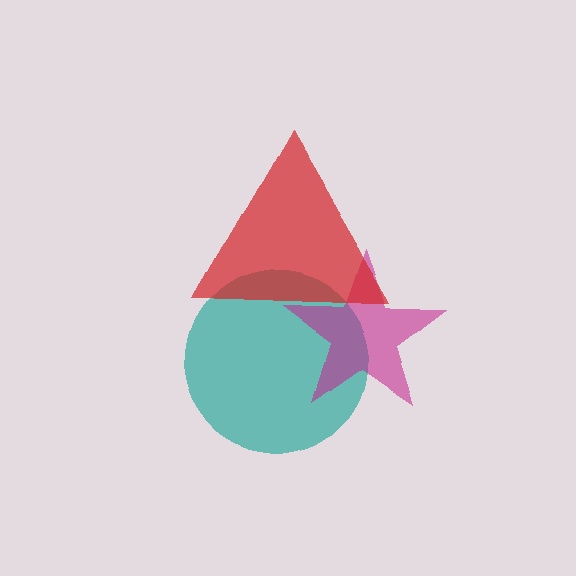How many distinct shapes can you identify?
There are 3 distinct shapes: a teal circle, a magenta star, a red triangle.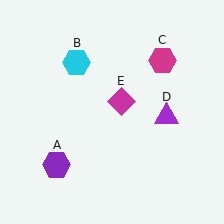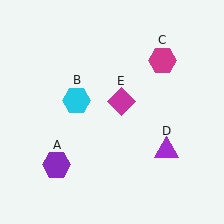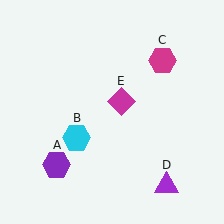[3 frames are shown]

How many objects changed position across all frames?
2 objects changed position: cyan hexagon (object B), purple triangle (object D).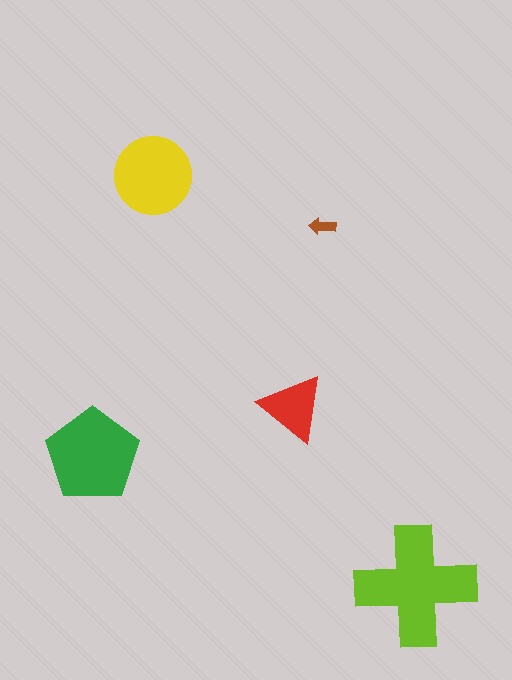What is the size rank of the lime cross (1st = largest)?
1st.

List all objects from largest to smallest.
The lime cross, the green pentagon, the yellow circle, the red triangle, the brown arrow.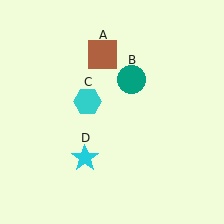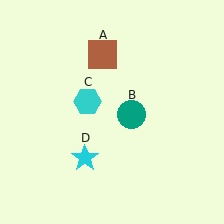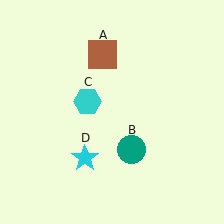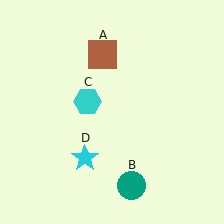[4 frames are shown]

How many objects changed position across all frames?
1 object changed position: teal circle (object B).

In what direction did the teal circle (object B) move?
The teal circle (object B) moved down.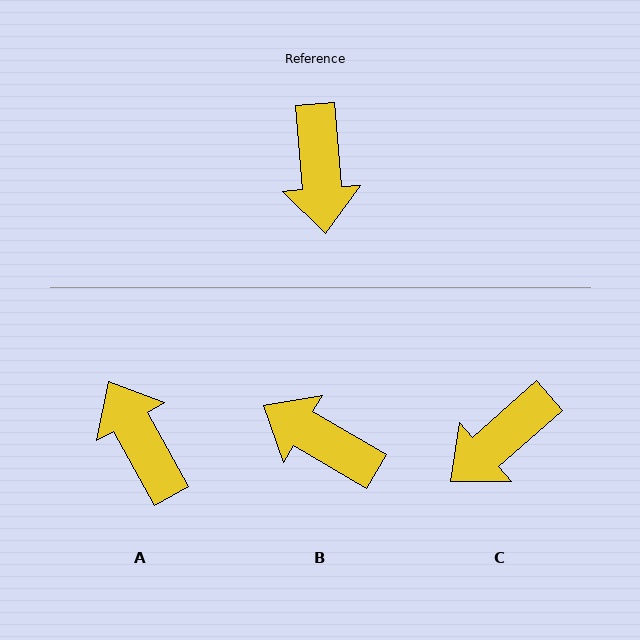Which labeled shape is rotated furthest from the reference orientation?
A, about 156 degrees away.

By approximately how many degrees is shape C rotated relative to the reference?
Approximately 53 degrees clockwise.